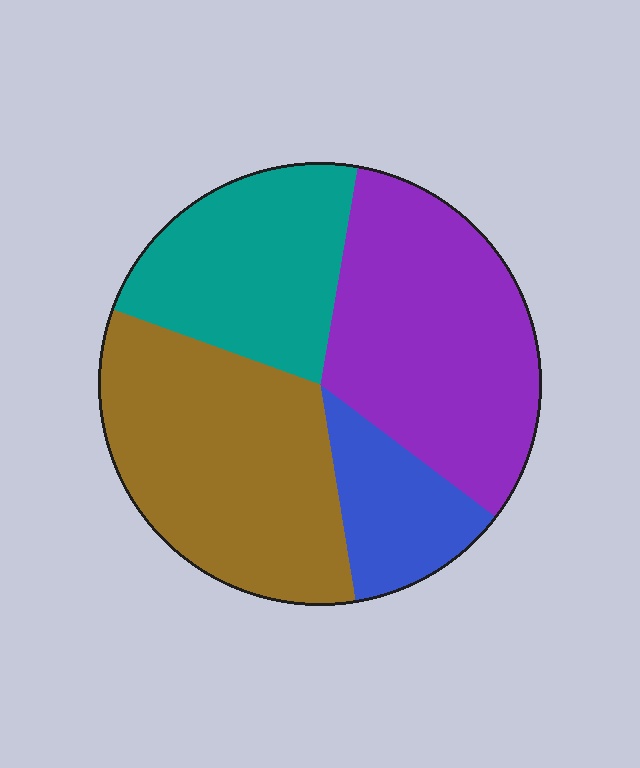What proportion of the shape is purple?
Purple takes up between a sixth and a third of the shape.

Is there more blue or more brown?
Brown.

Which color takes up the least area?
Blue, at roughly 10%.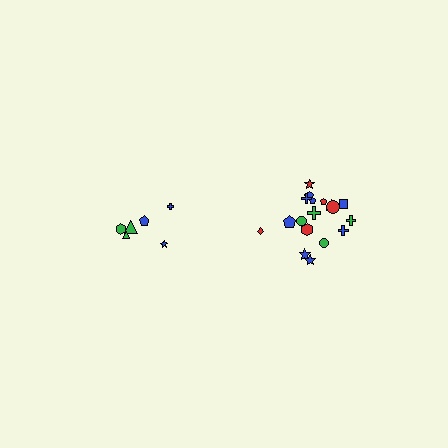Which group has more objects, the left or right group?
The right group.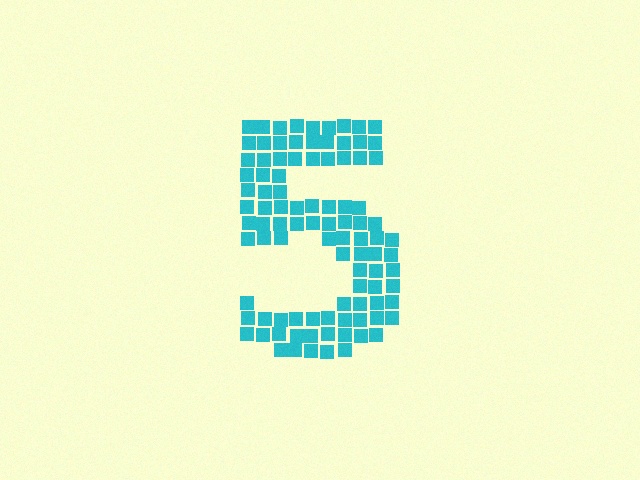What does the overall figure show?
The overall figure shows the digit 5.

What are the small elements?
The small elements are squares.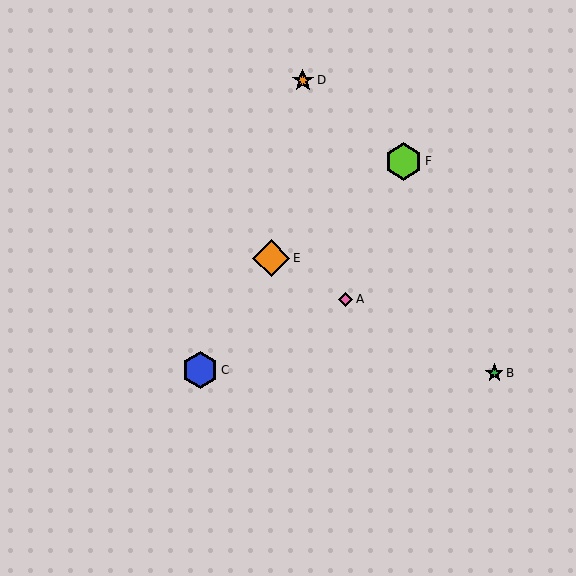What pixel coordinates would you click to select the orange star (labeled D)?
Click at (303, 80) to select the orange star D.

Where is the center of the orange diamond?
The center of the orange diamond is at (271, 258).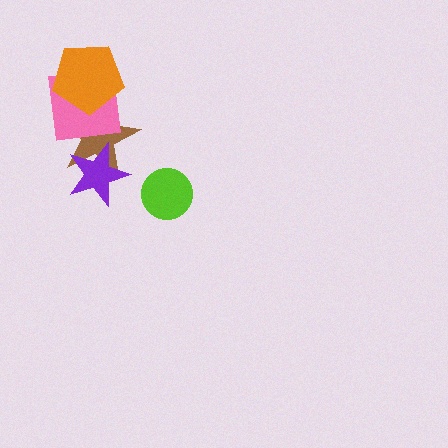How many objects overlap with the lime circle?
0 objects overlap with the lime circle.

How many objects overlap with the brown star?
3 objects overlap with the brown star.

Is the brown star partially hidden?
Yes, it is partially covered by another shape.